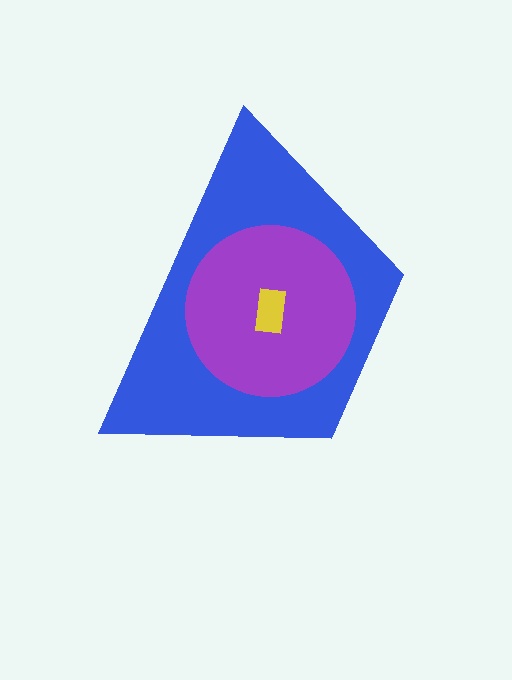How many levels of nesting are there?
3.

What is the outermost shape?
The blue trapezoid.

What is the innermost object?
The yellow rectangle.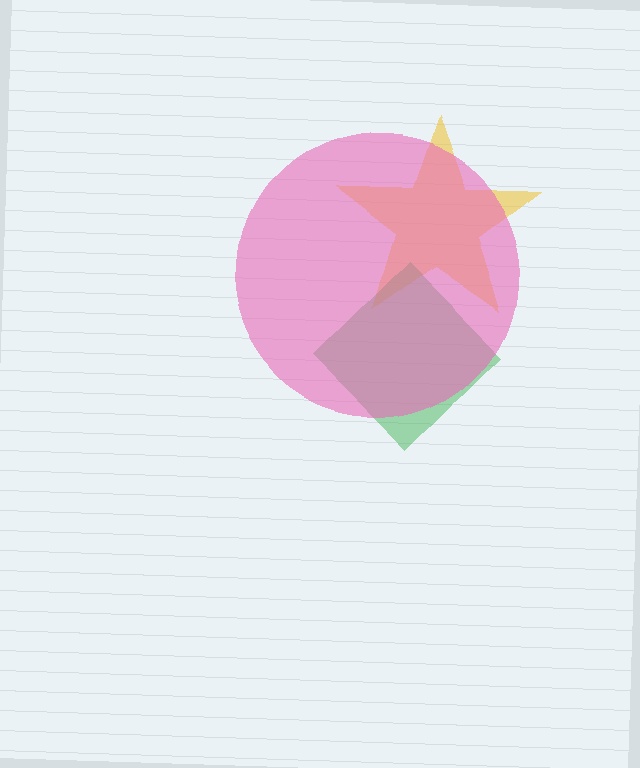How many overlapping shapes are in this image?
There are 3 overlapping shapes in the image.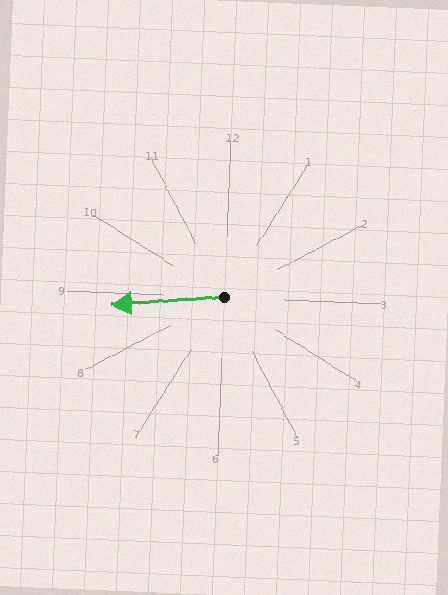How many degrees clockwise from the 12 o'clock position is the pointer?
Approximately 264 degrees.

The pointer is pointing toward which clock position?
Roughly 9 o'clock.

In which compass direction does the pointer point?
West.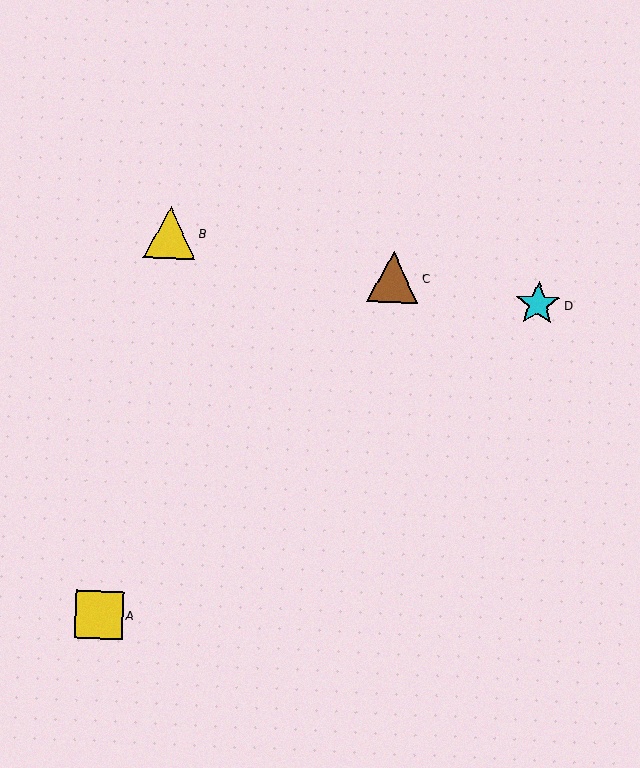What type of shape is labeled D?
Shape D is a cyan star.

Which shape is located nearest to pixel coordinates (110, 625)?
The yellow square (labeled A) at (99, 615) is nearest to that location.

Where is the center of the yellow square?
The center of the yellow square is at (99, 615).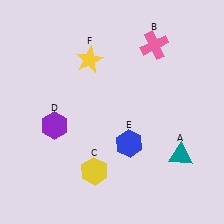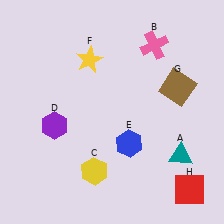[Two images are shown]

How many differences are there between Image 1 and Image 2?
There are 2 differences between the two images.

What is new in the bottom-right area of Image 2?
A red square (H) was added in the bottom-right area of Image 2.